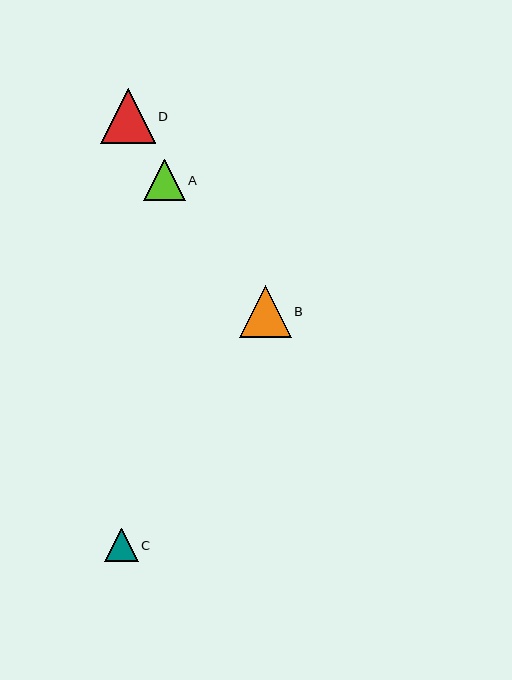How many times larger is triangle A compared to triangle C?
Triangle A is approximately 1.2 times the size of triangle C.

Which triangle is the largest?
Triangle D is the largest with a size of approximately 55 pixels.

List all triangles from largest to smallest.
From largest to smallest: D, B, A, C.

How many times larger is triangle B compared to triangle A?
Triangle B is approximately 1.3 times the size of triangle A.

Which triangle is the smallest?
Triangle C is the smallest with a size of approximately 33 pixels.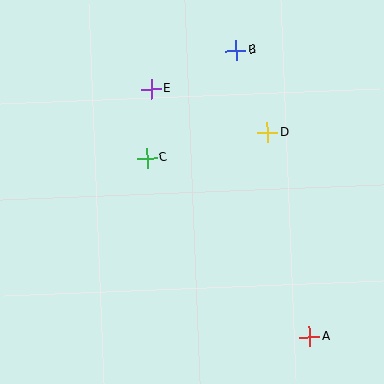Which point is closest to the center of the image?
Point C at (147, 158) is closest to the center.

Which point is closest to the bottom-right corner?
Point A is closest to the bottom-right corner.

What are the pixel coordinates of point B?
Point B is at (236, 50).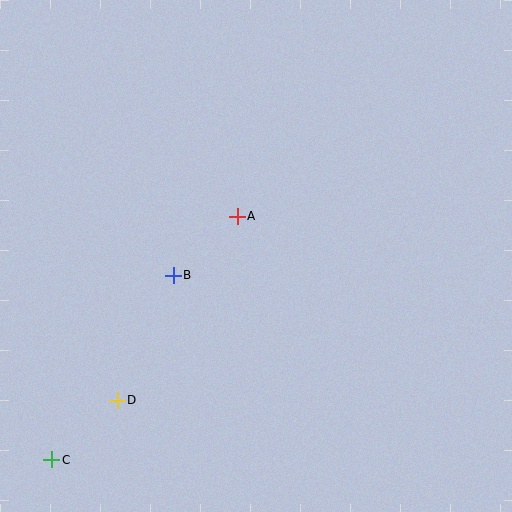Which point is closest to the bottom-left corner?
Point C is closest to the bottom-left corner.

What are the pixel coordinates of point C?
Point C is at (52, 460).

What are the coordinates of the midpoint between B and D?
The midpoint between B and D is at (145, 338).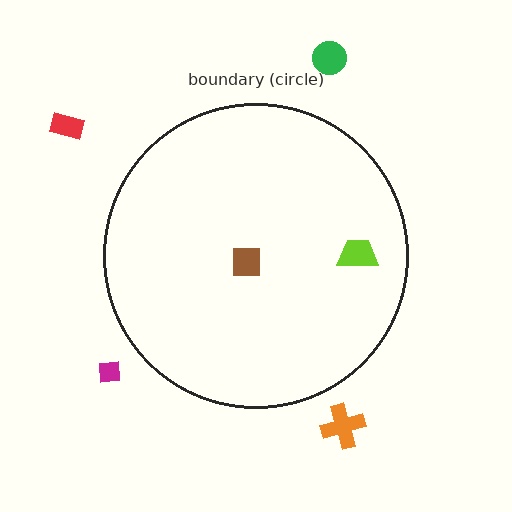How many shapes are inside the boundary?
2 inside, 4 outside.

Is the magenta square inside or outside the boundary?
Outside.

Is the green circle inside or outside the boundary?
Outside.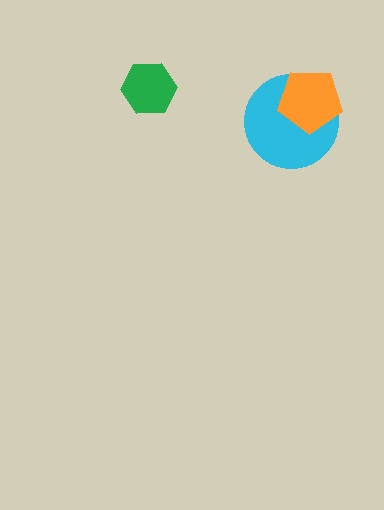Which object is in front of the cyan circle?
The orange pentagon is in front of the cyan circle.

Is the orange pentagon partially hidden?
No, no other shape covers it.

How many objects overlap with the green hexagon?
0 objects overlap with the green hexagon.